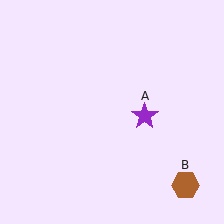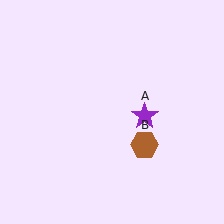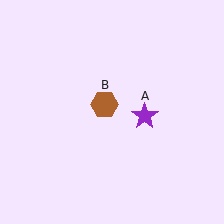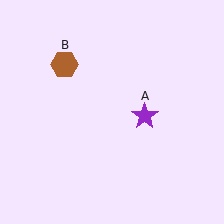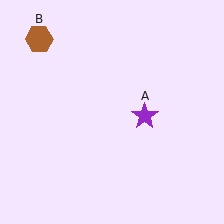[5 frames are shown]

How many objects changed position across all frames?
1 object changed position: brown hexagon (object B).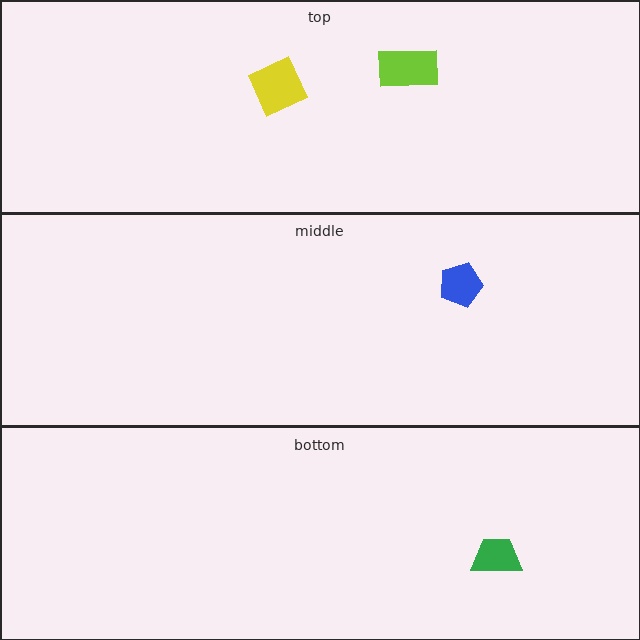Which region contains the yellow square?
The top region.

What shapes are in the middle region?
The blue pentagon.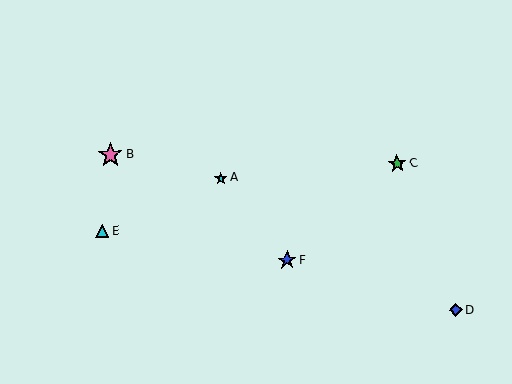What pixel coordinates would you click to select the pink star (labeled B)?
Click at (111, 155) to select the pink star B.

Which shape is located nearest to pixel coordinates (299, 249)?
The blue star (labeled F) at (287, 260) is nearest to that location.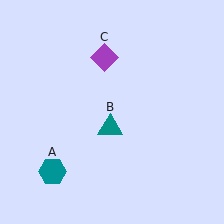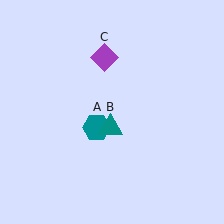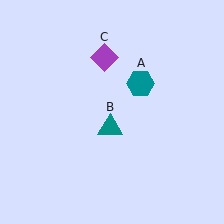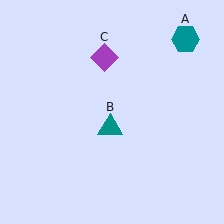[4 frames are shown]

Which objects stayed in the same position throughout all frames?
Teal triangle (object B) and purple diamond (object C) remained stationary.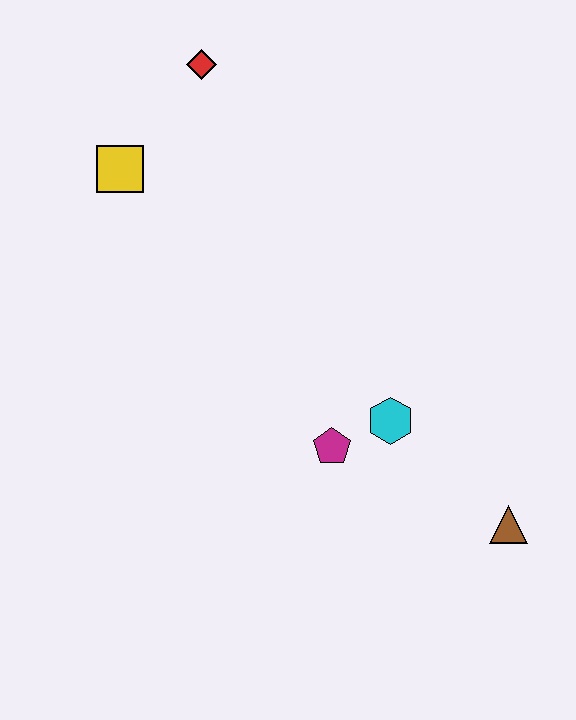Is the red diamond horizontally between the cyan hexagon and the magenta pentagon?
No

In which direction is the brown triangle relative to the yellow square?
The brown triangle is to the right of the yellow square.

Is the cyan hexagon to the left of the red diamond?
No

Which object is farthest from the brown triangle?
The red diamond is farthest from the brown triangle.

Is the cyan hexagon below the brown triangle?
No